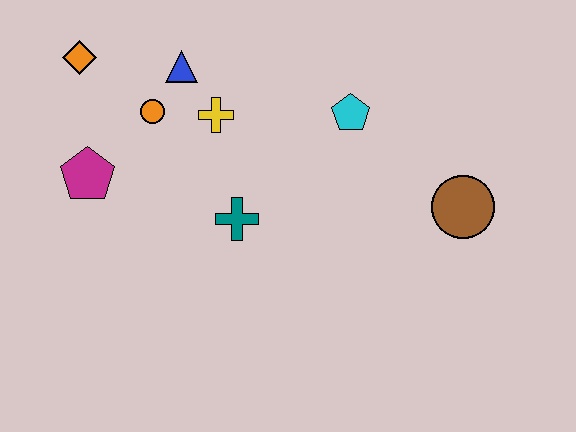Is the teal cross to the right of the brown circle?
No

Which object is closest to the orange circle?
The blue triangle is closest to the orange circle.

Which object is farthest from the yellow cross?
The brown circle is farthest from the yellow cross.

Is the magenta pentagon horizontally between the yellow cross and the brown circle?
No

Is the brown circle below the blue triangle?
Yes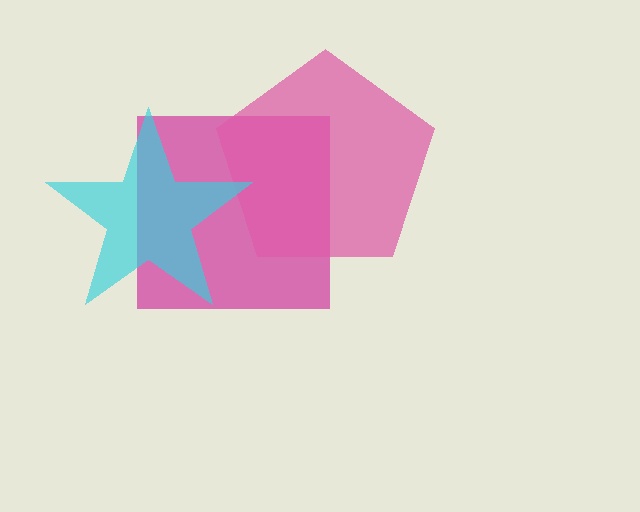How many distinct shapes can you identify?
There are 3 distinct shapes: a magenta square, a pink pentagon, a cyan star.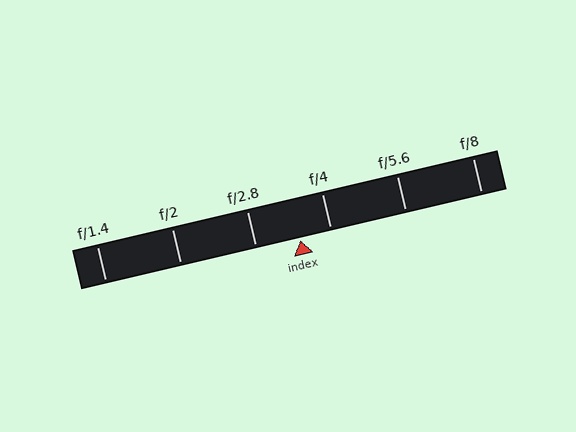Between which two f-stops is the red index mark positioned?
The index mark is between f/2.8 and f/4.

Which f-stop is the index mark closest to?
The index mark is closest to f/4.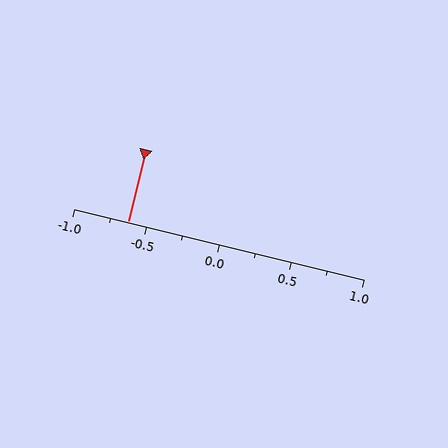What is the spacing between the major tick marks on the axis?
The major ticks are spaced 0.5 apart.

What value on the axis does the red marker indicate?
The marker indicates approximately -0.62.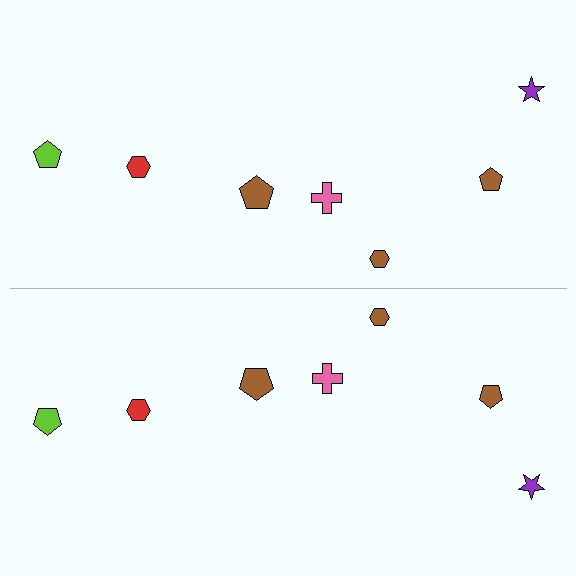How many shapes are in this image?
There are 14 shapes in this image.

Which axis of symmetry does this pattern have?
The pattern has a horizontal axis of symmetry running through the center of the image.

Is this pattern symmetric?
Yes, this pattern has bilateral (reflection) symmetry.